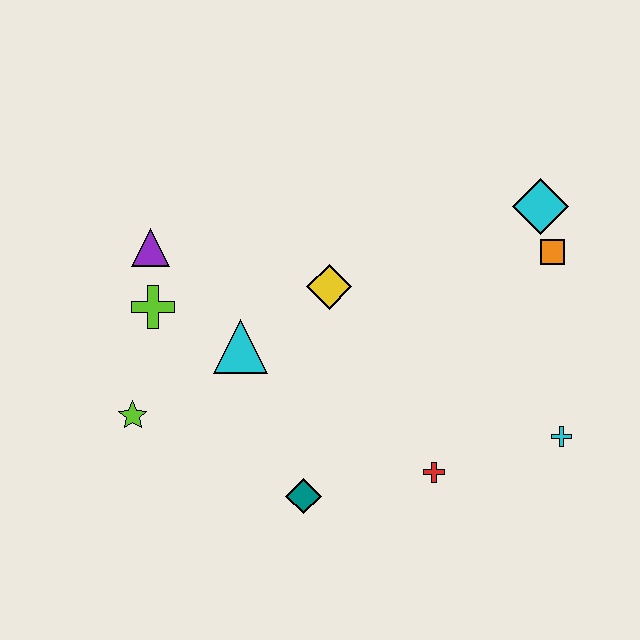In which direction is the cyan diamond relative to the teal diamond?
The cyan diamond is above the teal diamond.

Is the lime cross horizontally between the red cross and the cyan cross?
No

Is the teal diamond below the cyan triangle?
Yes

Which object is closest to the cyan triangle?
The lime cross is closest to the cyan triangle.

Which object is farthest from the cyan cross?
The purple triangle is farthest from the cyan cross.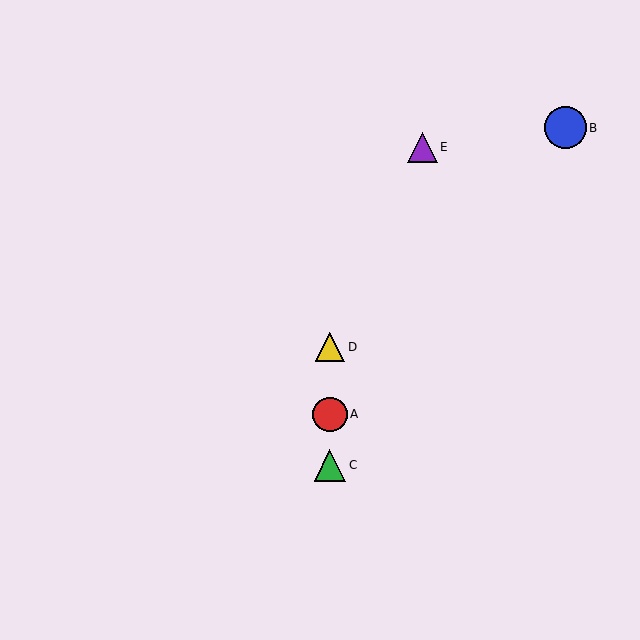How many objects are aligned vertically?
3 objects (A, C, D) are aligned vertically.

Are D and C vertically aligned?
Yes, both are at x≈330.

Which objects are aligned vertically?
Objects A, C, D are aligned vertically.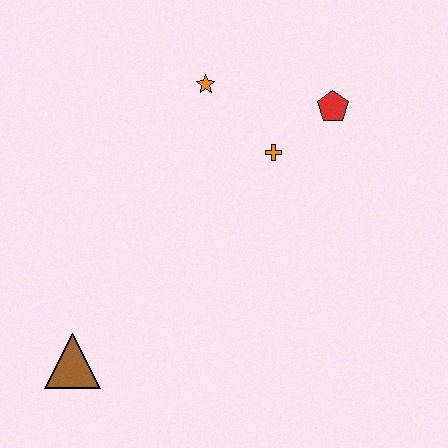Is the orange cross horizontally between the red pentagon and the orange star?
Yes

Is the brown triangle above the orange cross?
No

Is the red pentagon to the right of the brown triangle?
Yes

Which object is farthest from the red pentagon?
The brown triangle is farthest from the red pentagon.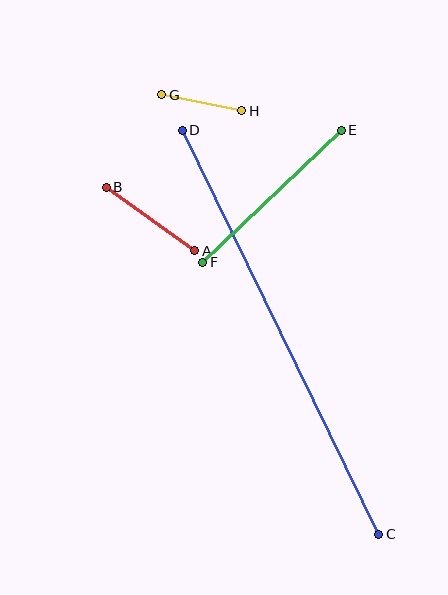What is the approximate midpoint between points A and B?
The midpoint is at approximately (150, 219) pixels.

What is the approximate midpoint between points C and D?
The midpoint is at approximately (281, 332) pixels.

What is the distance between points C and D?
The distance is approximately 449 pixels.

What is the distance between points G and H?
The distance is approximately 81 pixels.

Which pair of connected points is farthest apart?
Points C and D are farthest apart.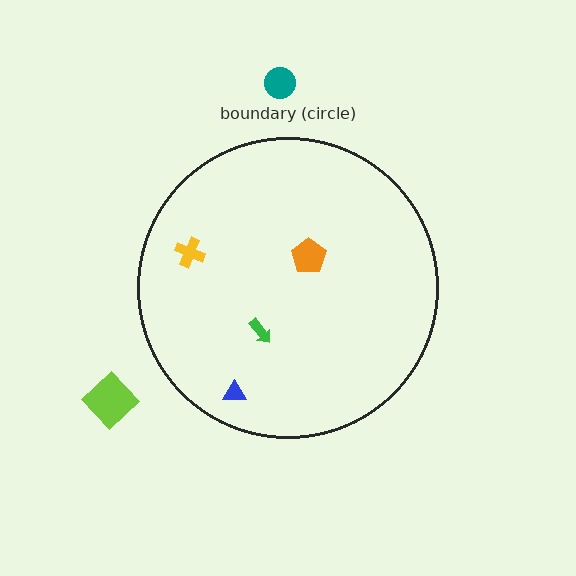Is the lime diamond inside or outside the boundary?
Outside.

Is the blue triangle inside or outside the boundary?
Inside.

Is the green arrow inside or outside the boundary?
Inside.